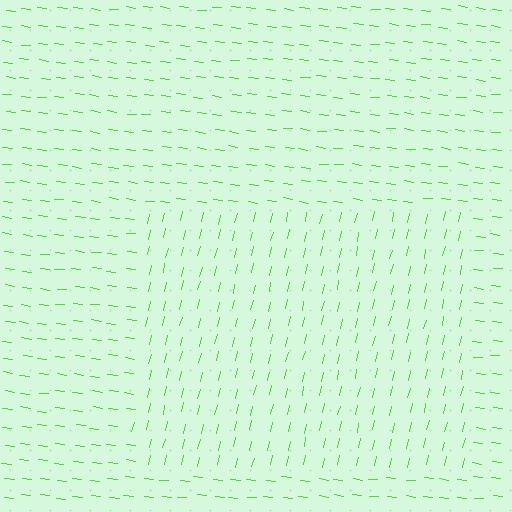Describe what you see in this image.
The image is filled with small lime line segments. A rectangle region in the image has lines oriented differently from the surrounding lines, creating a visible texture boundary.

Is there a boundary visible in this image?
Yes, there is a texture boundary formed by a change in line orientation.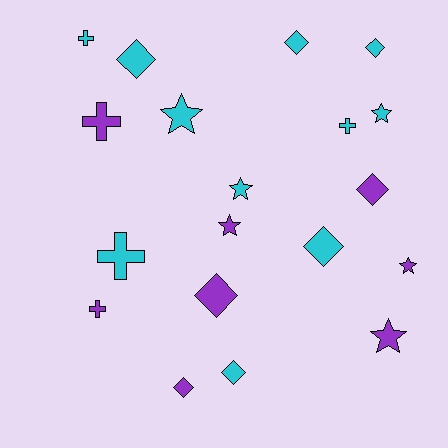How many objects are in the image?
There are 19 objects.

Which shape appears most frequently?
Diamond, with 8 objects.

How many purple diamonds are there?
There are 3 purple diamonds.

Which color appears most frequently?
Cyan, with 11 objects.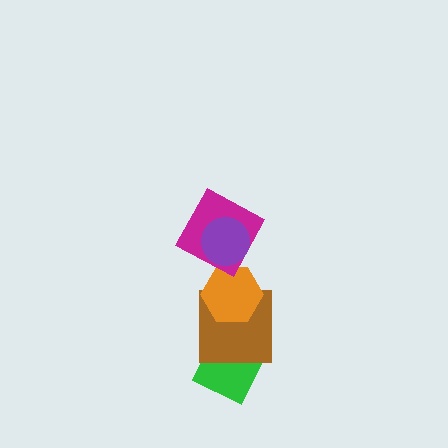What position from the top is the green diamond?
The green diamond is 5th from the top.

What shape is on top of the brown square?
The orange hexagon is on top of the brown square.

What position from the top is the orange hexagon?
The orange hexagon is 3rd from the top.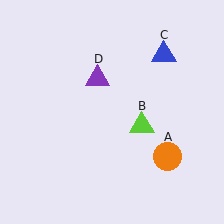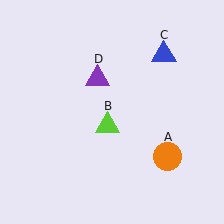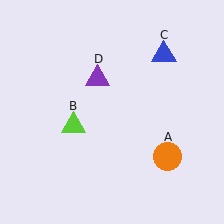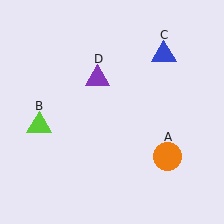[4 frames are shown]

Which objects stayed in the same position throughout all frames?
Orange circle (object A) and blue triangle (object C) and purple triangle (object D) remained stationary.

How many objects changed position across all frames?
1 object changed position: lime triangle (object B).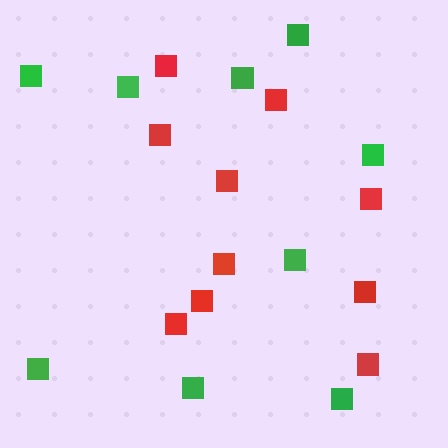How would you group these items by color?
There are 2 groups: one group of red squares (10) and one group of green squares (9).